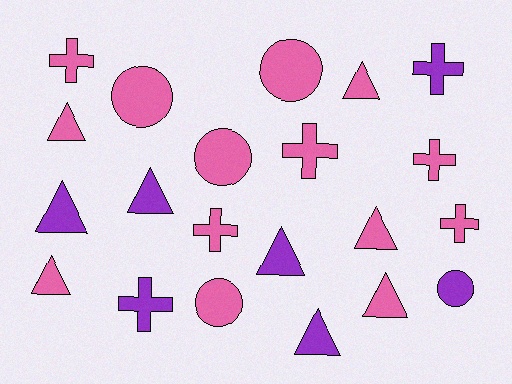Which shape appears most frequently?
Triangle, with 9 objects.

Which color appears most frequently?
Pink, with 14 objects.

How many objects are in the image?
There are 21 objects.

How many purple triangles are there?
There are 4 purple triangles.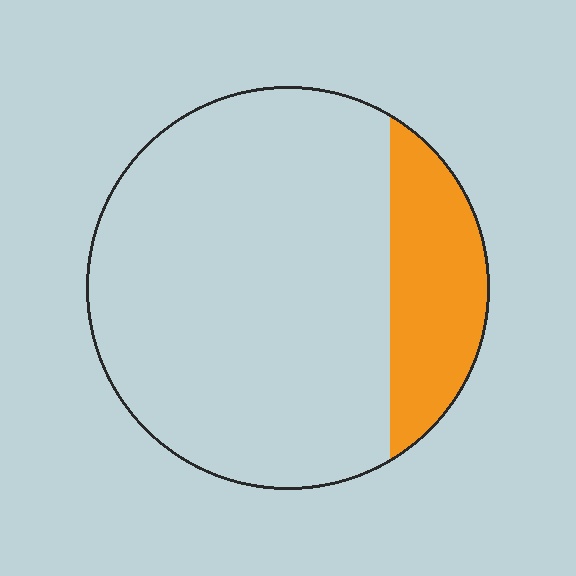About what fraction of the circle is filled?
About one fifth (1/5).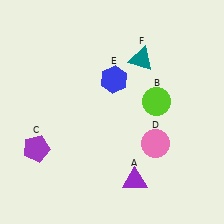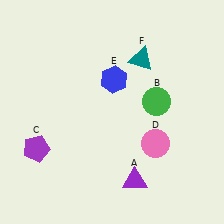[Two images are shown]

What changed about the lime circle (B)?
In Image 1, B is lime. In Image 2, it changed to green.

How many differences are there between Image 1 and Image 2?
There is 1 difference between the two images.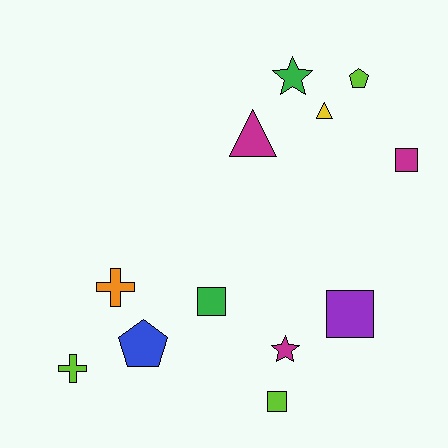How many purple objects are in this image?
There is 1 purple object.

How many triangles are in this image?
There are 2 triangles.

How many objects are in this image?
There are 12 objects.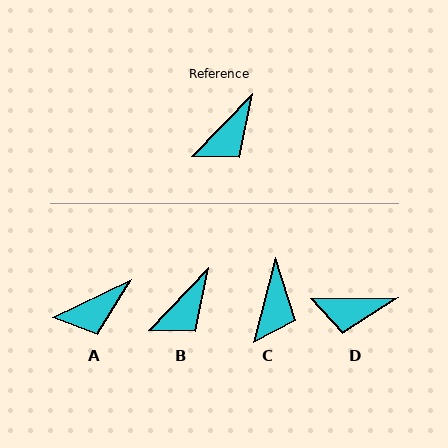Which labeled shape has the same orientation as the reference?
B.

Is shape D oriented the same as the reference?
No, it is off by about 46 degrees.